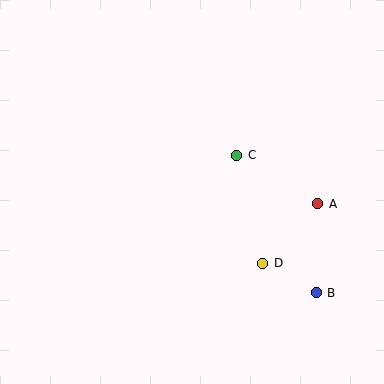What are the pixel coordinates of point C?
Point C is at (237, 155).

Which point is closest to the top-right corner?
Point C is closest to the top-right corner.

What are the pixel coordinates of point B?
Point B is at (316, 293).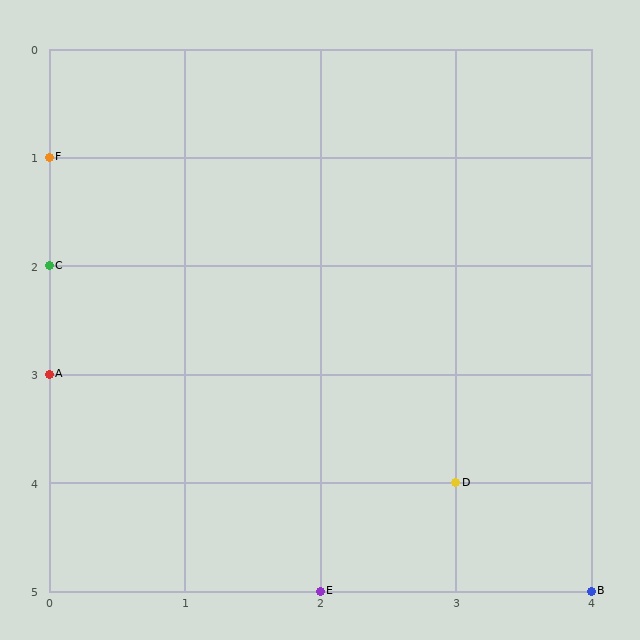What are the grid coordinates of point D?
Point D is at grid coordinates (3, 4).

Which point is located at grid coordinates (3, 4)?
Point D is at (3, 4).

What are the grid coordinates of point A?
Point A is at grid coordinates (0, 3).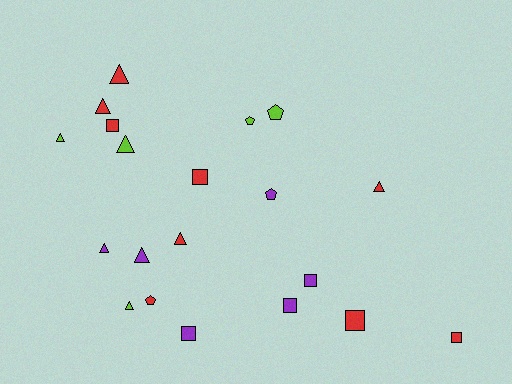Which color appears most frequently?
Red, with 9 objects.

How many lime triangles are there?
There are 3 lime triangles.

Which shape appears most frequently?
Triangle, with 9 objects.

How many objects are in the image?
There are 20 objects.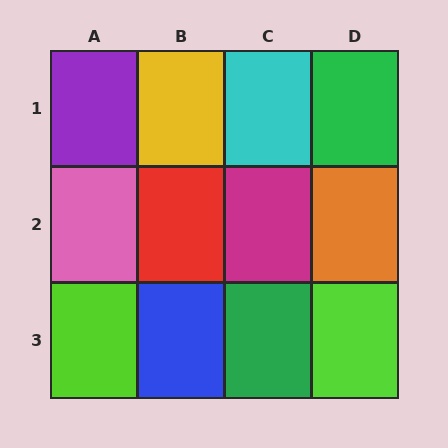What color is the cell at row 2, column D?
Orange.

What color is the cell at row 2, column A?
Pink.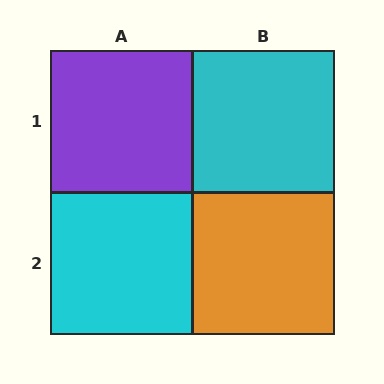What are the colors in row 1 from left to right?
Purple, cyan.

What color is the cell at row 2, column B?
Orange.